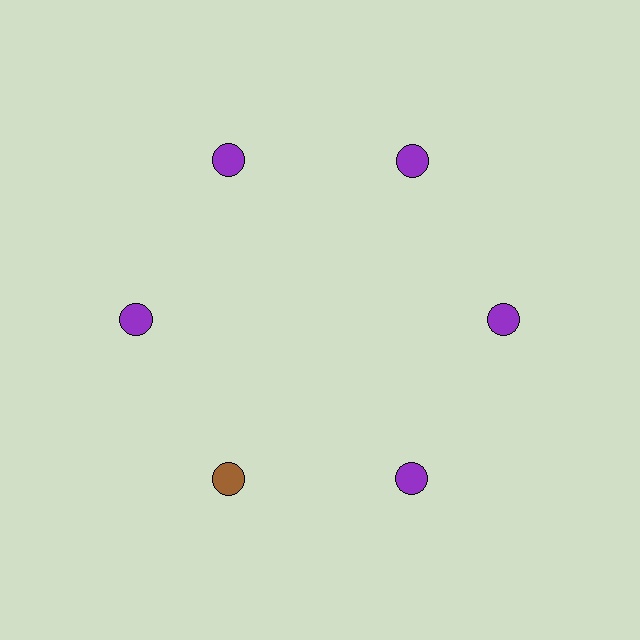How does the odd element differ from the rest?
It has a different color: brown instead of purple.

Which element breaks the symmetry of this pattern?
The brown circle at roughly the 7 o'clock position breaks the symmetry. All other shapes are purple circles.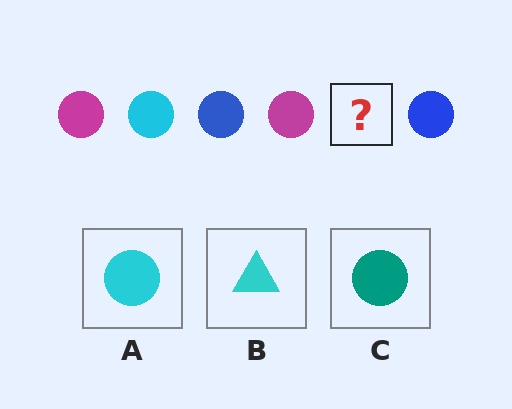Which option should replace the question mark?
Option A.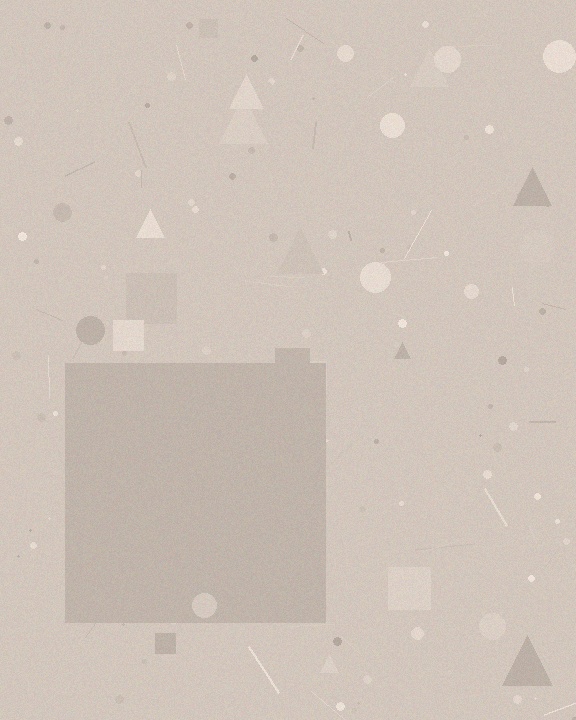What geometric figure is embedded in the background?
A square is embedded in the background.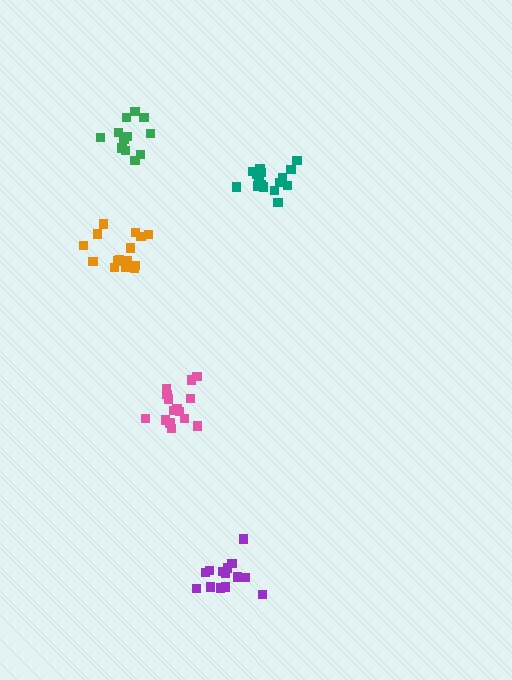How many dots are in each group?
Group 1: 16 dots, Group 2: 14 dots, Group 3: 13 dots, Group 4: 16 dots, Group 5: 15 dots (74 total).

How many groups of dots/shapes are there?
There are 5 groups.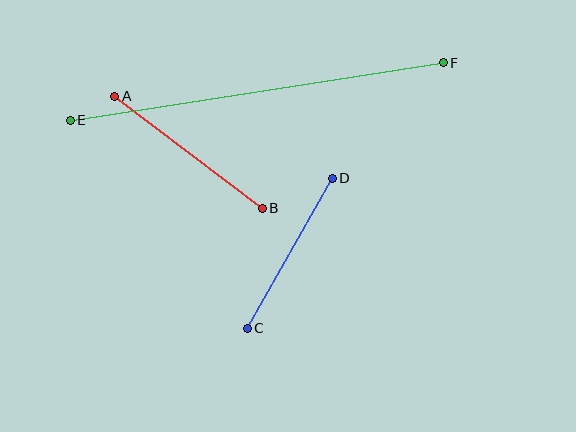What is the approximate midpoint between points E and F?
The midpoint is at approximately (257, 92) pixels.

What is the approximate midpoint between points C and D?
The midpoint is at approximately (290, 253) pixels.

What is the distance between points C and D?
The distance is approximately 172 pixels.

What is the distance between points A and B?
The distance is approximately 185 pixels.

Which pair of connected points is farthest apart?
Points E and F are farthest apart.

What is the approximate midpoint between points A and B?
The midpoint is at approximately (188, 152) pixels.